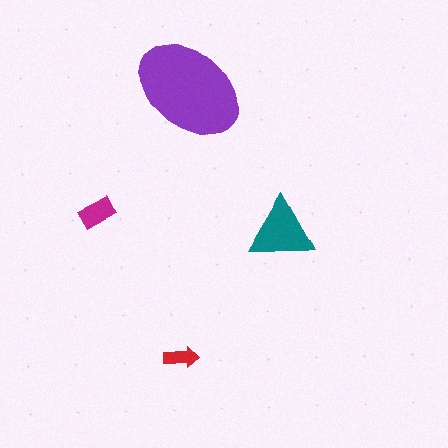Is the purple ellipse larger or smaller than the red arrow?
Larger.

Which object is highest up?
The purple ellipse is topmost.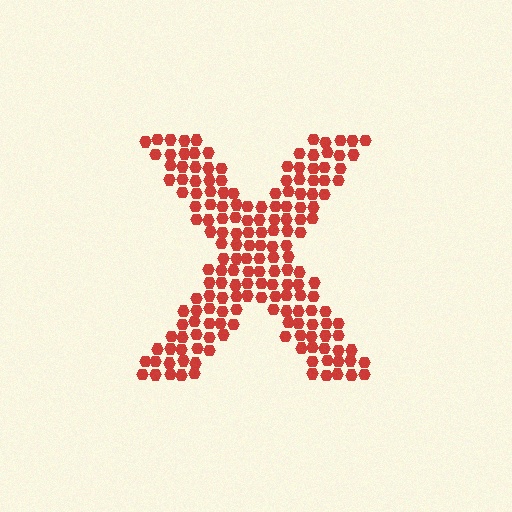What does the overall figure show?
The overall figure shows the letter X.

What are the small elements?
The small elements are hexagons.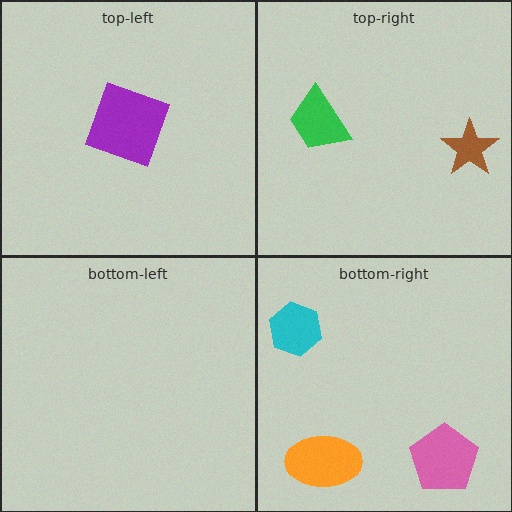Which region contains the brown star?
The top-right region.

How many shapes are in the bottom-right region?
3.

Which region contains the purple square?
The top-left region.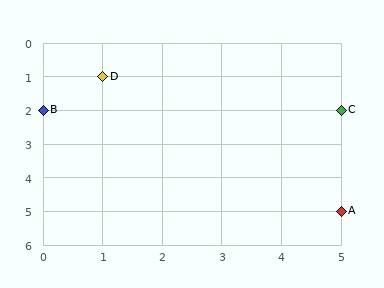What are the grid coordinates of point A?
Point A is at grid coordinates (5, 5).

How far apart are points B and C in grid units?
Points B and C are 5 columns apart.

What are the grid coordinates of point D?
Point D is at grid coordinates (1, 1).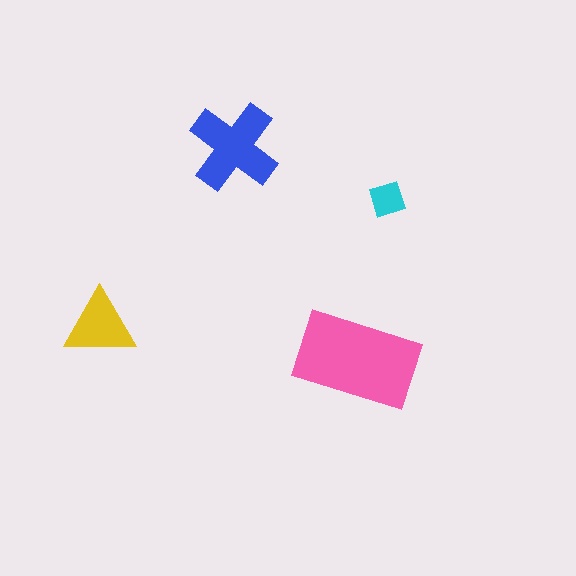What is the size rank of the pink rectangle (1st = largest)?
1st.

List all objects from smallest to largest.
The cyan square, the yellow triangle, the blue cross, the pink rectangle.